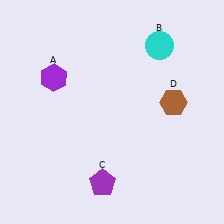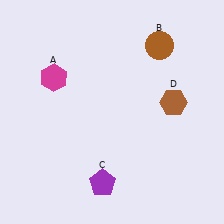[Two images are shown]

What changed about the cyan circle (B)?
In Image 1, B is cyan. In Image 2, it changed to brown.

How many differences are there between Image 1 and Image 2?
There are 2 differences between the two images.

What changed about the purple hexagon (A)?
In Image 1, A is purple. In Image 2, it changed to magenta.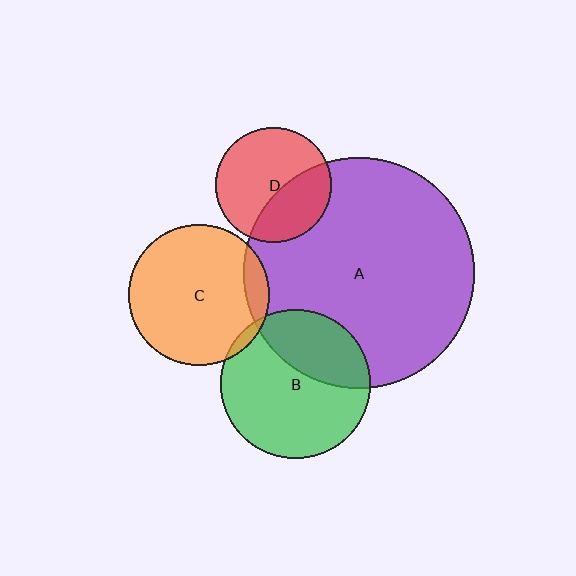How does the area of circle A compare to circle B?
Approximately 2.4 times.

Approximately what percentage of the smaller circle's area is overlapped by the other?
Approximately 35%.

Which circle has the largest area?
Circle A (purple).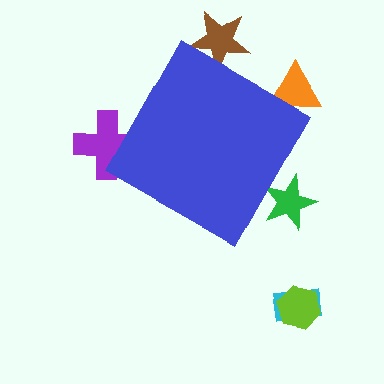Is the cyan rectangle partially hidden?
No, the cyan rectangle is fully visible.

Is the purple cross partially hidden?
Yes, the purple cross is partially hidden behind the blue diamond.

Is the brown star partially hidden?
Yes, the brown star is partially hidden behind the blue diamond.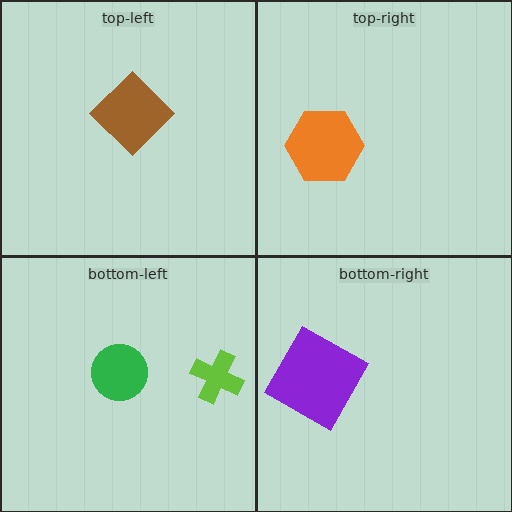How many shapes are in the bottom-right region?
1.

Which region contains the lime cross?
The bottom-left region.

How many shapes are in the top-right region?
1.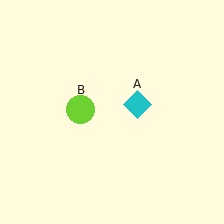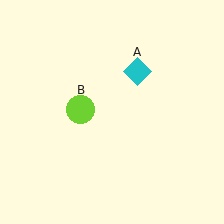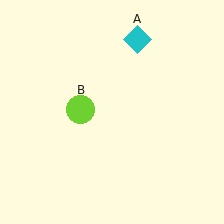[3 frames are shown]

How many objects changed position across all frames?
1 object changed position: cyan diamond (object A).